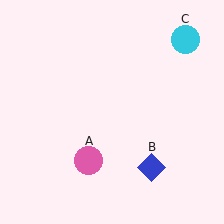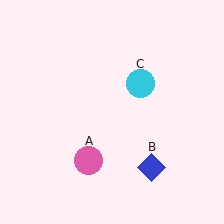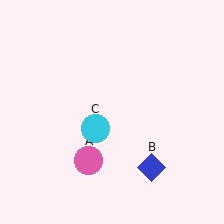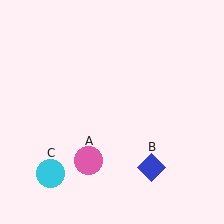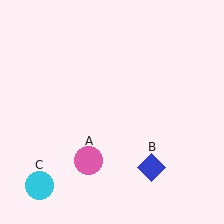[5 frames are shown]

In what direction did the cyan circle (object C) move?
The cyan circle (object C) moved down and to the left.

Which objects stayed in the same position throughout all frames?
Pink circle (object A) and blue diamond (object B) remained stationary.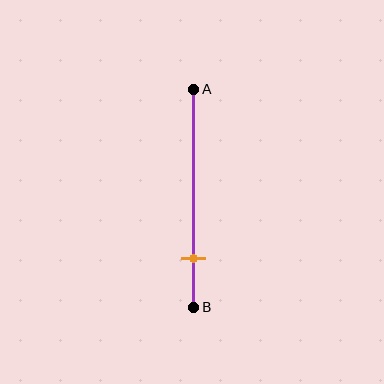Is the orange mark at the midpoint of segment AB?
No, the mark is at about 80% from A, not at the 50% midpoint.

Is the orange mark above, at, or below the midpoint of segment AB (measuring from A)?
The orange mark is below the midpoint of segment AB.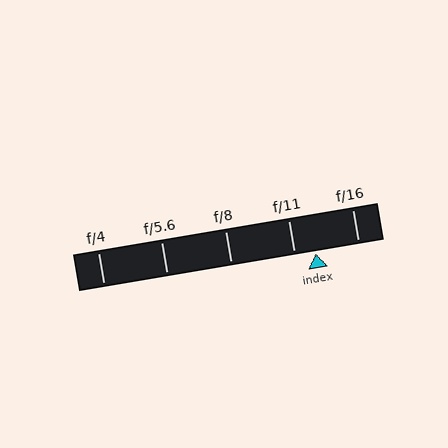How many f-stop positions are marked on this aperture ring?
There are 5 f-stop positions marked.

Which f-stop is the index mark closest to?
The index mark is closest to f/11.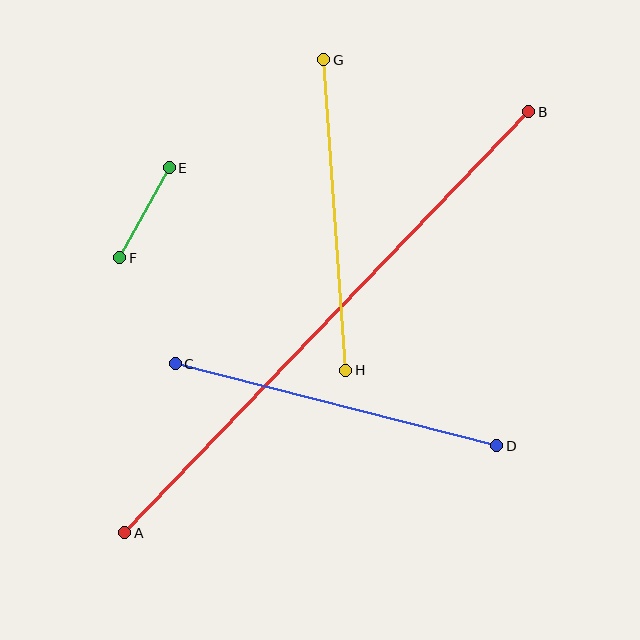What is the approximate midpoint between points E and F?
The midpoint is at approximately (145, 213) pixels.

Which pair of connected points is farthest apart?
Points A and B are farthest apart.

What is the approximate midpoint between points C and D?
The midpoint is at approximately (336, 405) pixels.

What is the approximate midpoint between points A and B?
The midpoint is at approximately (327, 322) pixels.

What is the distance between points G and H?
The distance is approximately 311 pixels.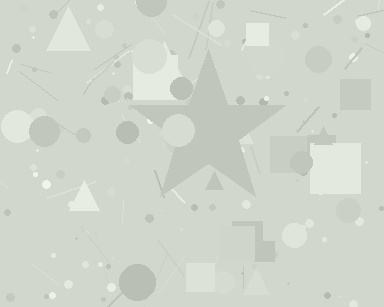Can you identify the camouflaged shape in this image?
The camouflaged shape is a star.